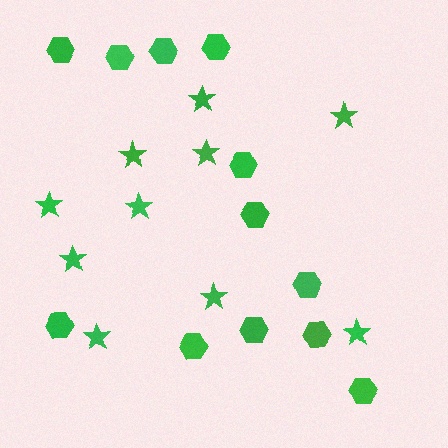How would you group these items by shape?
There are 2 groups: one group of stars (10) and one group of hexagons (12).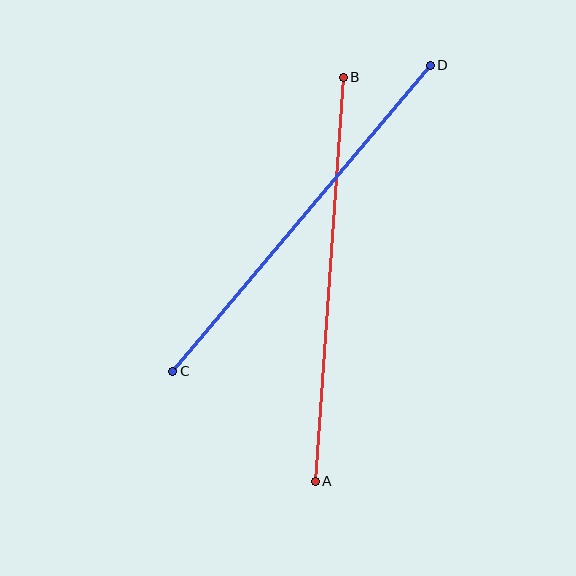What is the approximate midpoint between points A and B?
The midpoint is at approximately (329, 279) pixels.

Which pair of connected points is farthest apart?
Points A and B are farthest apart.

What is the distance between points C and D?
The distance is approximately 400 pixels.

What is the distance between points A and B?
The distance is approximately 405 pixels.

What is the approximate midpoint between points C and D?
The midpoint is at approximately (302, 218) pixels.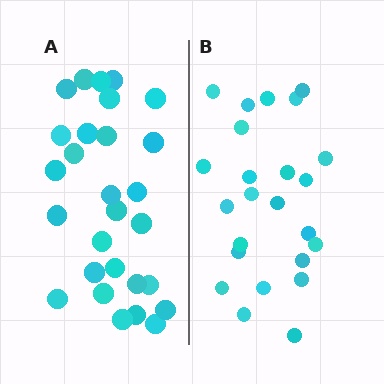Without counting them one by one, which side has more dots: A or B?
Region A (the left region) has more dots.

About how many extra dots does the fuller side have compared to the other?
Region A has about 4 more dots than region B.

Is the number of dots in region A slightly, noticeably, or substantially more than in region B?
Region A has only slightly more — the two regions are fairly close. The ratio is roughly 1.2 to 1.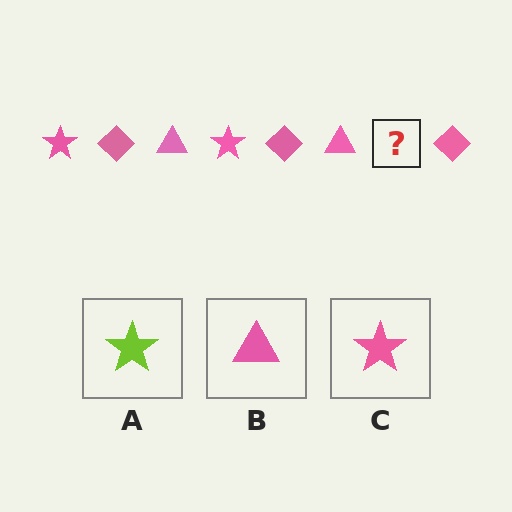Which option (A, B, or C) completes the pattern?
C.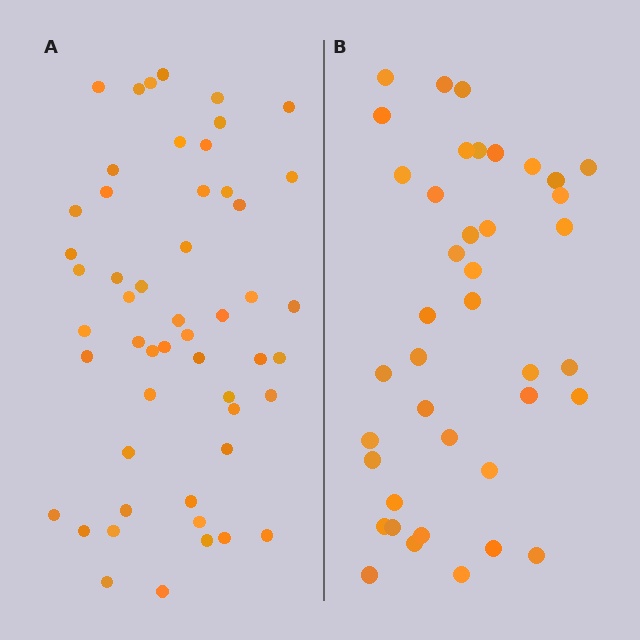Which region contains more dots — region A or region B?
Region A (the left region) has more dots.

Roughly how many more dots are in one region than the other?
Region A has roughly 12 or so more dots than region B.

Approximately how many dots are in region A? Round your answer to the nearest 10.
About 50 dots. (The exact count is 52, which rounds to 50.)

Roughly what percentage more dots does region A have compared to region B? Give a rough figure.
About 30% more.